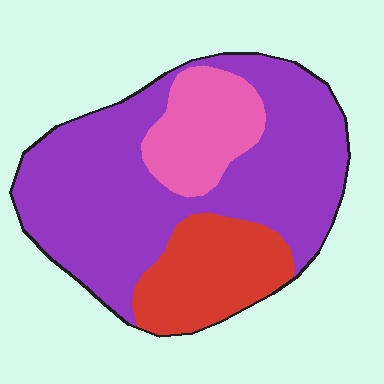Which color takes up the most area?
Purple, at roughly 65%.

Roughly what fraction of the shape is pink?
Pink takes up about one sixth (1/6) of the shape.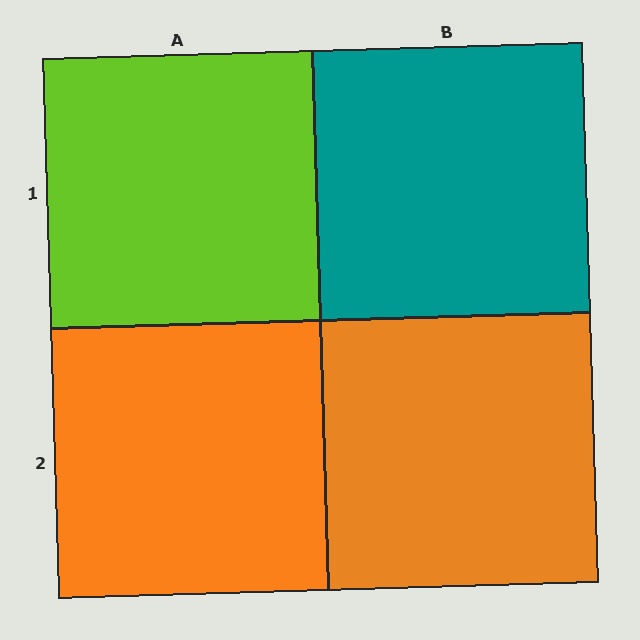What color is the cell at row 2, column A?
Orange.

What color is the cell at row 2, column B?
Orange.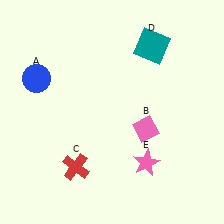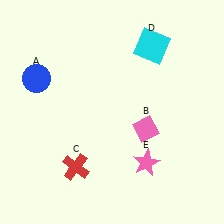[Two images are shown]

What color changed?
The square (D) changed from teal in Image 1 to cyan in Image 2.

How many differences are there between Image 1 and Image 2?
There is 1 difference between the two images.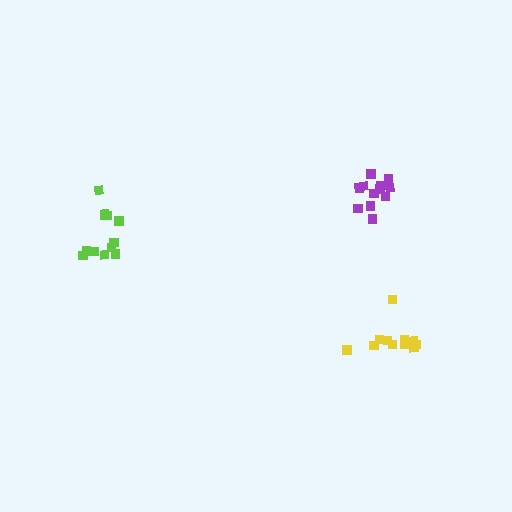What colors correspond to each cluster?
The clusters are colored: yellow, purple, lime.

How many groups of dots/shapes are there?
There are 3 groups.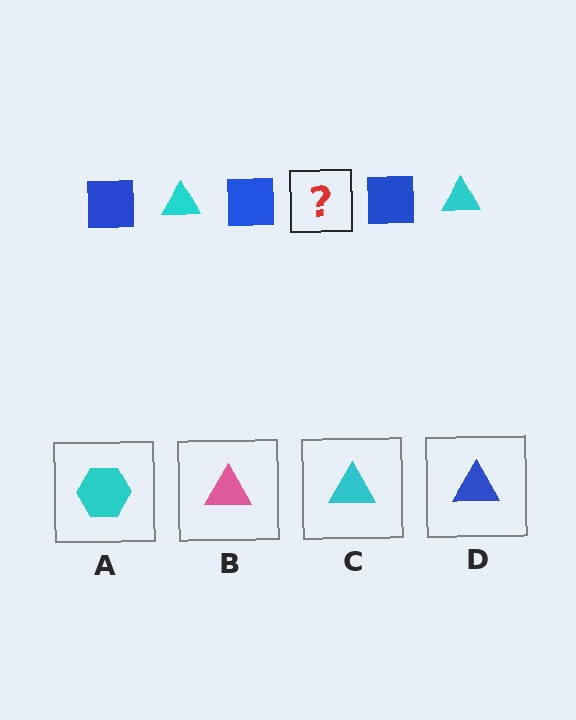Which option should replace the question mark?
Option C.